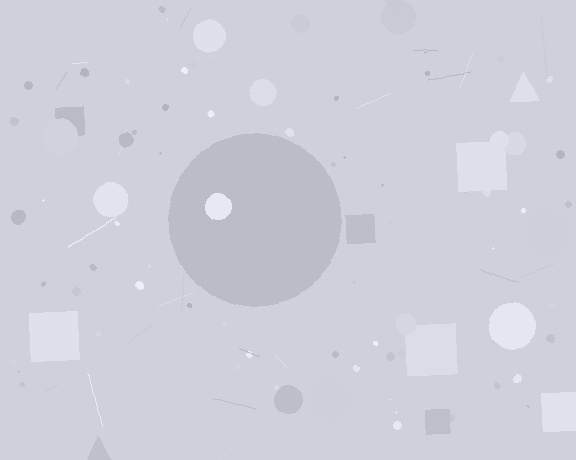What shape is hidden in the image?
A circle is hidden in the image.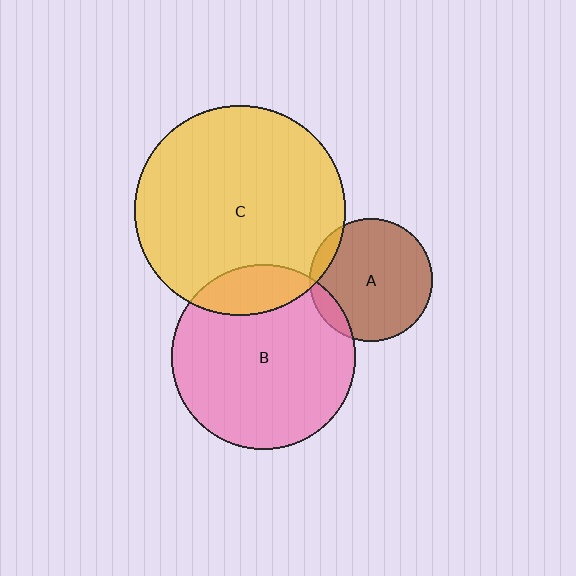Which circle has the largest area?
Circle C (yellow).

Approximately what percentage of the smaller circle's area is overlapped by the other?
Approximately 10%.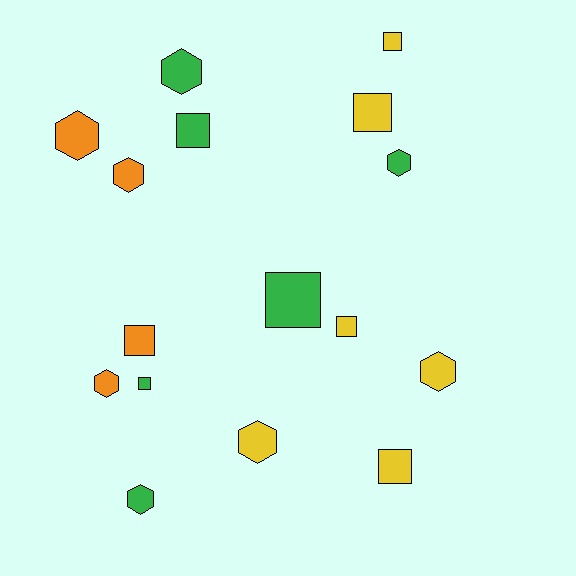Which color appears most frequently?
Yellow, with 6 objects.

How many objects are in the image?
There are 16 objects.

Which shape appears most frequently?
Hexagon, with 8 objects.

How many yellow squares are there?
There are 4 yellow squares.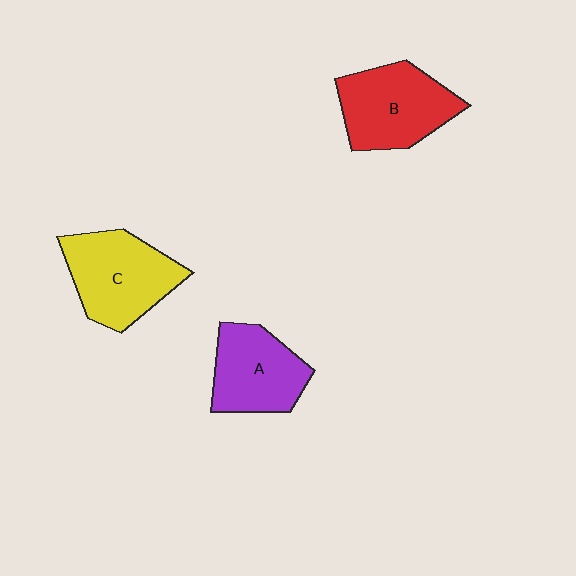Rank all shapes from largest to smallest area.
From largest to smallest: C (yellow), B (red), A (purple).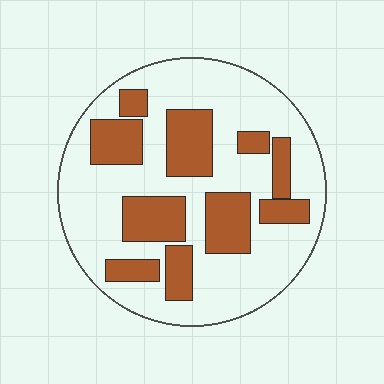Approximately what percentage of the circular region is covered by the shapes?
Approximately 30%.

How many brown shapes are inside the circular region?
10.